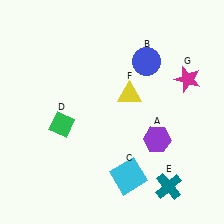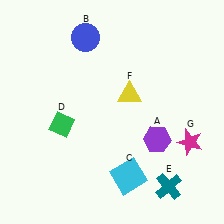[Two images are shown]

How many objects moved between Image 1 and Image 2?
2 objects moved between the two images.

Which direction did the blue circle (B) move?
The blue circle (B) moved left.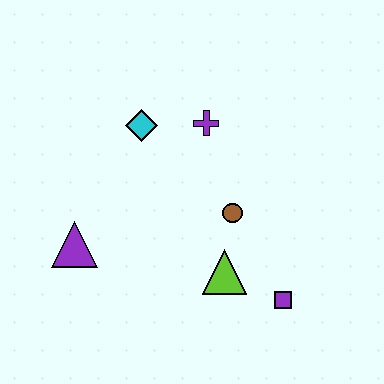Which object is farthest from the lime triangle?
The cyan diamond is farthest from the lime triangle.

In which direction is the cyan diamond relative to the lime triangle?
The cyan diamond is above the lime triangle.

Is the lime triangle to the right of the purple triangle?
Yes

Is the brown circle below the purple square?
No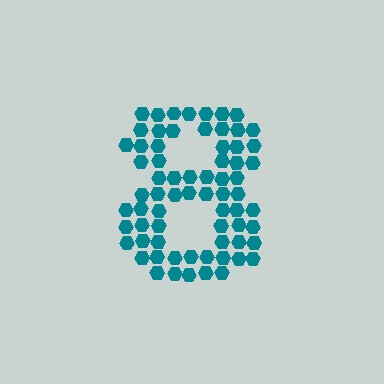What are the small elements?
The small elements are hexagons.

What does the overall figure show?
The overall figure shows the digit 8.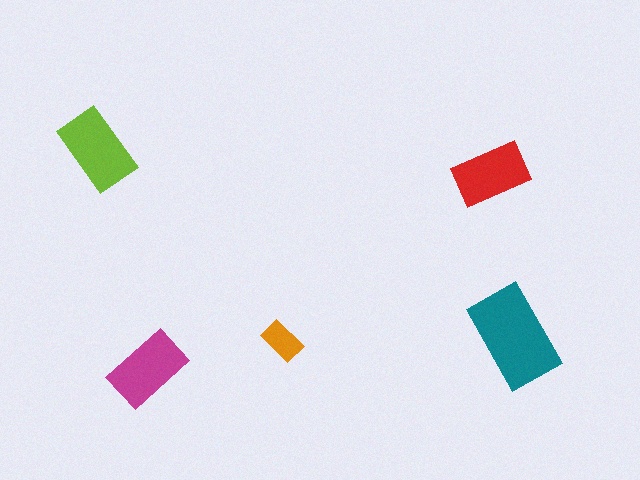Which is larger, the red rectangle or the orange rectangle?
The red one.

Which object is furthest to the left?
The lime rectangle is leftmost.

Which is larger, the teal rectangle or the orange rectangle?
The teal one.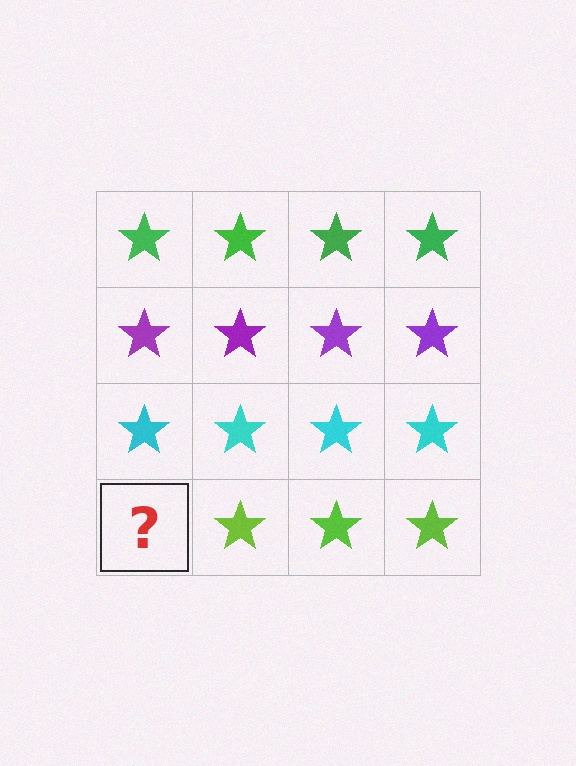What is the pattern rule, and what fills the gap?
The rule is that each row has a consistent color. The gap should be filled with a lime star.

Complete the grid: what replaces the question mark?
The question mark should be replaced with a lime star.